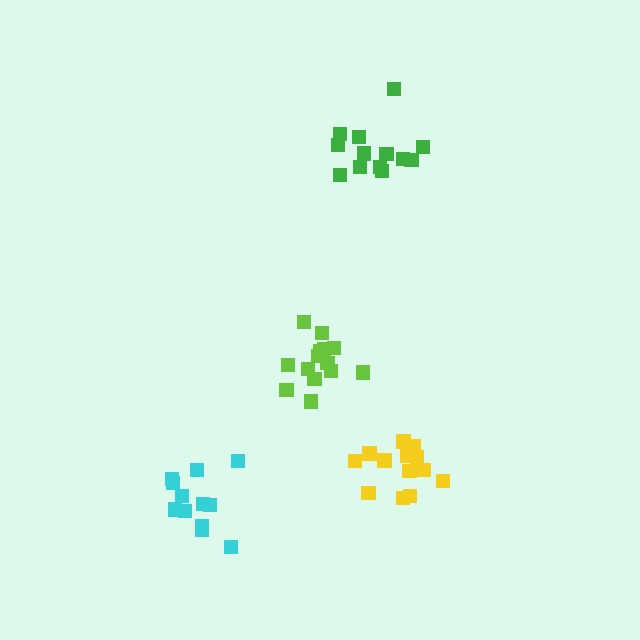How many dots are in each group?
Group 1: 13 dots, Group 2: 14 dots, Group 3: 12 dots, Group 4: 13 dots (52 total).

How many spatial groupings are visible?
There are 4 spatial groupings.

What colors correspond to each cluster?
The clusters are colored: yellow, lime, cyan, green.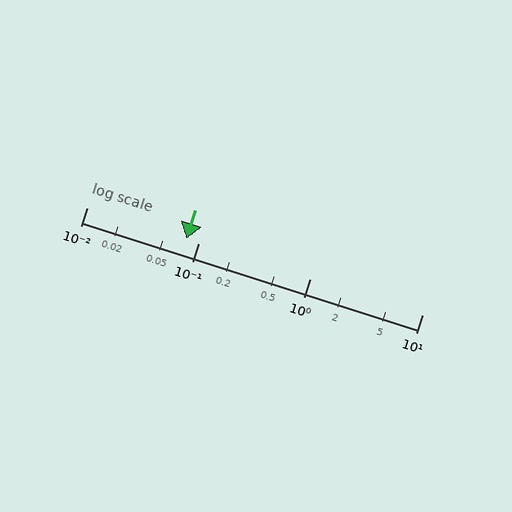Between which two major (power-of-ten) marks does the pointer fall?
The pointer is between 0.01 and 0.1.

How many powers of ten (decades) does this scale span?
The scale spans 3 decades, from 0.01 to 10.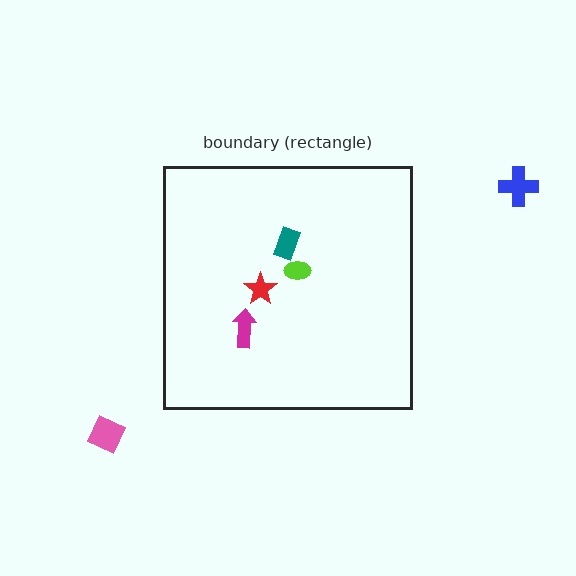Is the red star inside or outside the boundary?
Inside.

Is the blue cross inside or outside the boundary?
Outside.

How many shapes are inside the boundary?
4 inside, 2 outside.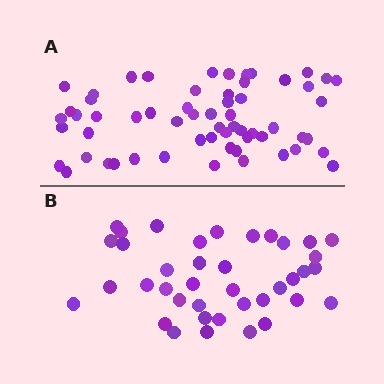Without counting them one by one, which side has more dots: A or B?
Region A (the top region) has more dots.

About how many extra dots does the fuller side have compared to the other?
Region A has approximately 20 more dots than region B.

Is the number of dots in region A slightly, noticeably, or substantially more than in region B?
Region A has substantially more. The ratio is roughly 1.5 to 1.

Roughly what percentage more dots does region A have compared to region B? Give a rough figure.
About 55% more.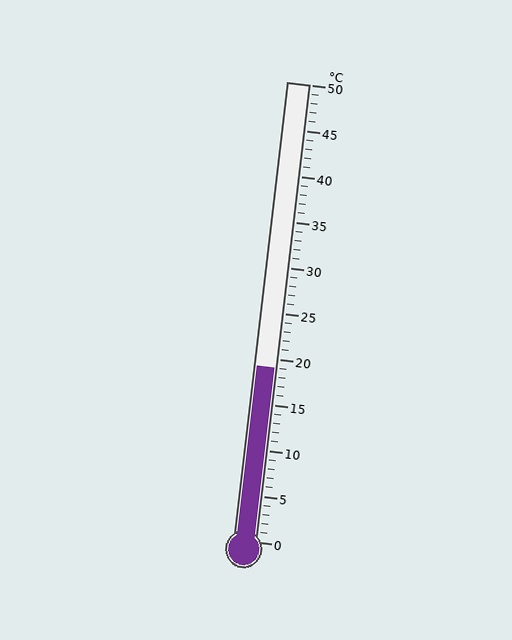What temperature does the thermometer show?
The thermometer shows approximately 19°C.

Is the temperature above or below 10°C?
The temperature is above 10°C.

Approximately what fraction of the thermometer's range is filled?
The thermometer is filled to approximately 40% of its range.